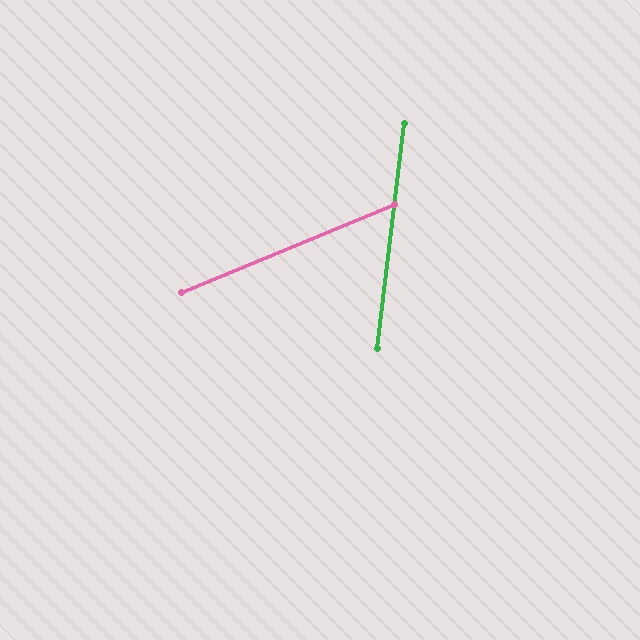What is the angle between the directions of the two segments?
Approximately 61 degrees.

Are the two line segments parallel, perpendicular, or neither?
Neither parallel nor perpendicular — they differ by about 61°.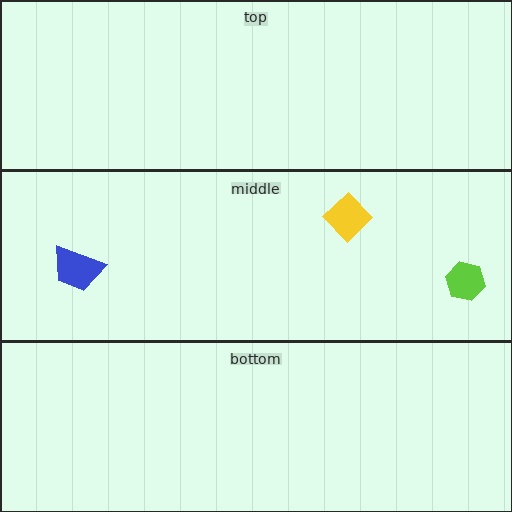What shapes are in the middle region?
The blue trapezoid, the lime hexagon, the yellow diamond.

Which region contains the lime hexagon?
The middle region.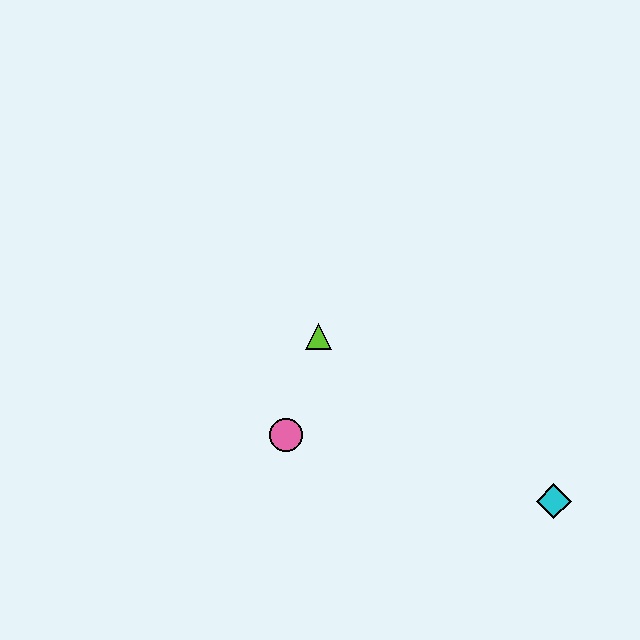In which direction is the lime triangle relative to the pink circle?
The lime triangle is above the pink circle.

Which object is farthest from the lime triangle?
The cyan diamond is farthest from the lime triangle.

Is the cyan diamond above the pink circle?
No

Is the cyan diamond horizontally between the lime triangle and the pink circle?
No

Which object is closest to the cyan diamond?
The pink circle is closest to the cyan diamond.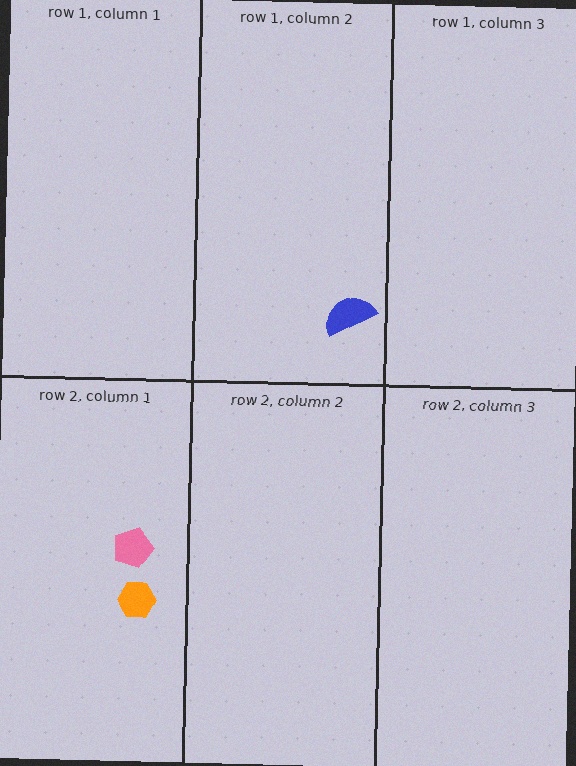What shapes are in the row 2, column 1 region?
The orange hexagon, the pink pentagon.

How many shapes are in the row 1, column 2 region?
1.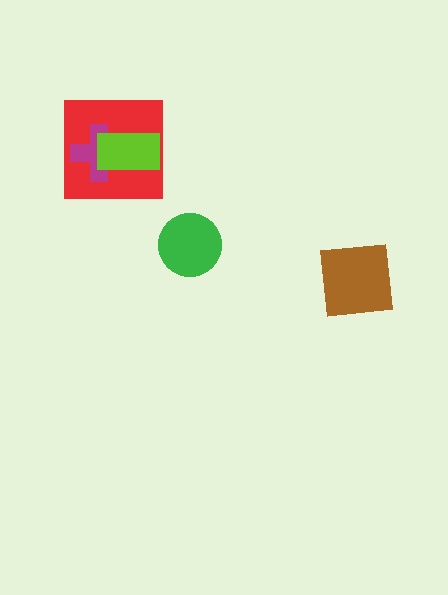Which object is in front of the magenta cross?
The lime rectangle is in front of the magenta cross.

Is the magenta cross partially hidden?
Yes, it is partially covered by another shape.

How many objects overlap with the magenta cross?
2 objects overlap with the magenta cross.